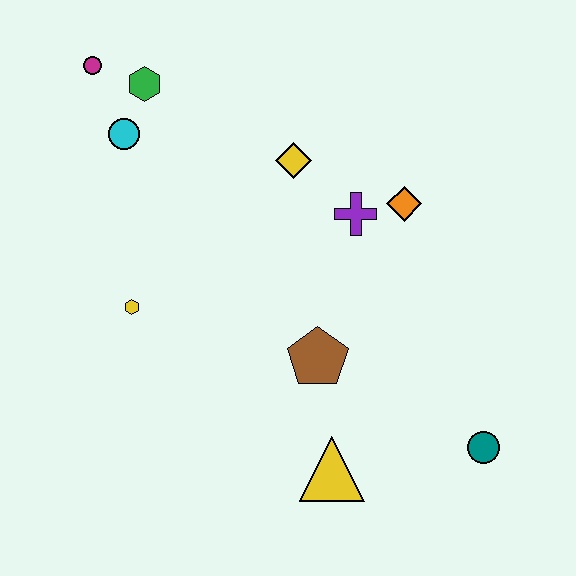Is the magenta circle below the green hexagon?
No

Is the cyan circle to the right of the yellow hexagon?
No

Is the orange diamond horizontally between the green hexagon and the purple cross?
No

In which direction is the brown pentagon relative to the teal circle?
The brown pentagon is to the left of the teal circle.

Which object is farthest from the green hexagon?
The teal circle is farthest from the green hexagon.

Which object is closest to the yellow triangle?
The brown pentagon is closest to the yellow triangle.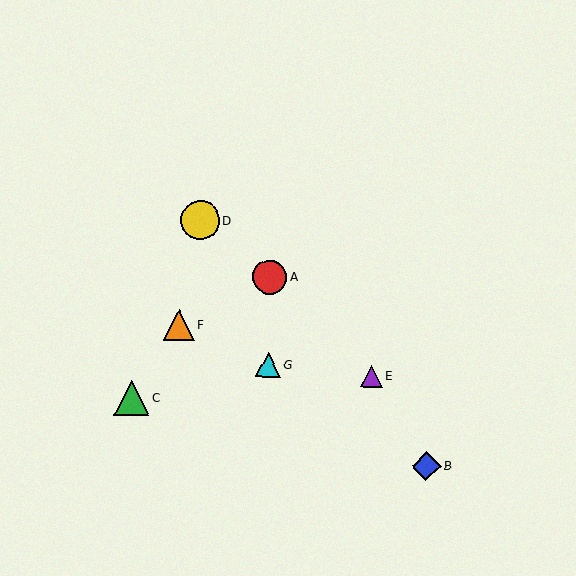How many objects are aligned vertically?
2 objects (A, G) are aligned vertically.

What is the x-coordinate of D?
Object D is at x≈200.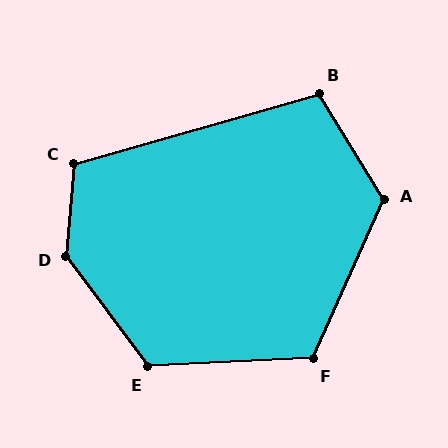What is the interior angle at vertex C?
Approximately 111 degrees (obtuse).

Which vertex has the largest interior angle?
D, at approximately 138 degrees.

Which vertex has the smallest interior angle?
B, at approximately 105 degrees.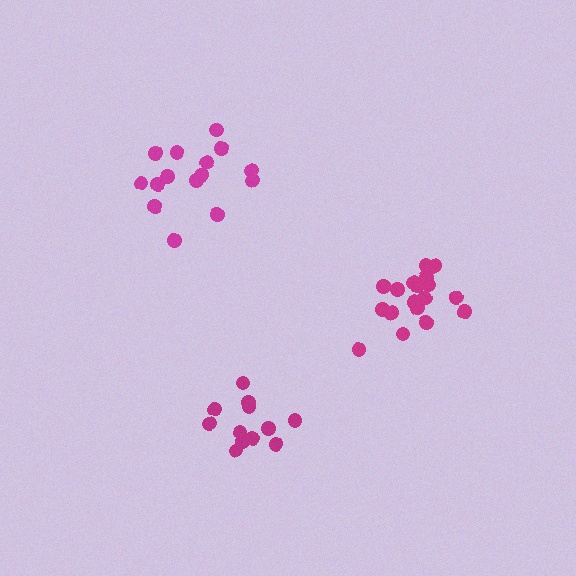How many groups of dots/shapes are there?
There are 3 groups.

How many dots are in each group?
Group 1: 15 dots, Group 2: 18 dots, Group 3: 12 dots (45 total).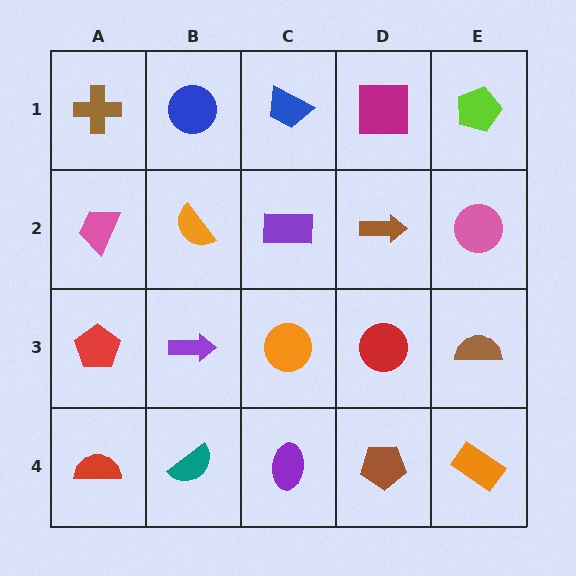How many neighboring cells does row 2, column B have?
4.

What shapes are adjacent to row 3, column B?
An orange semicircle (row 2, column B), a teal semicircle (row 4, column B), a red pentagon (row 3, column A), an orange circle (row 3, column C).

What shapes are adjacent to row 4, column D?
A red circle (row 3, column D), a purple ellipse (row 4, column C), an orange rectangle (row 4, column E).